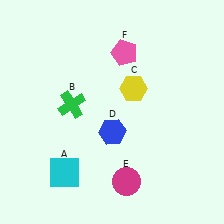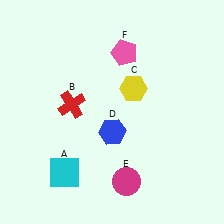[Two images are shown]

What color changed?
The cross (B) changed from green in Image 1 to red in Image 2.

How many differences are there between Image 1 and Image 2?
There is 1 difference between the two images.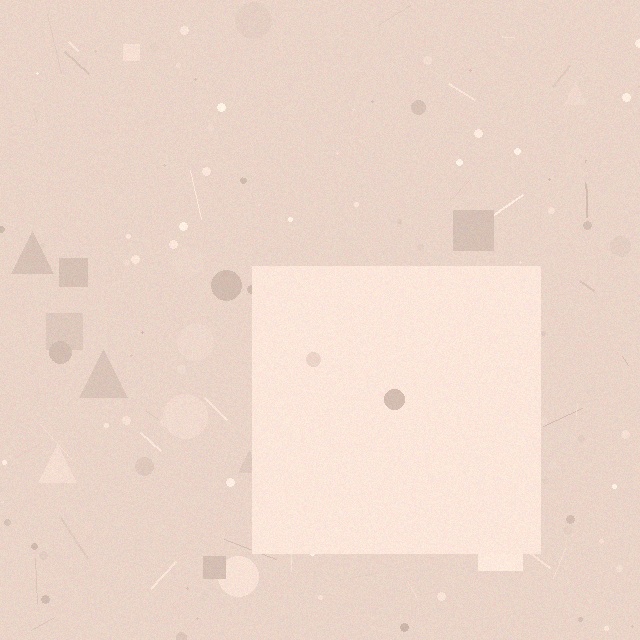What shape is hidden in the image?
A square is hidden in the image.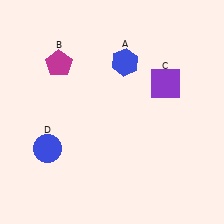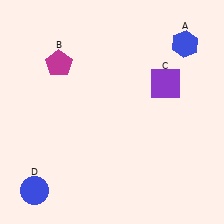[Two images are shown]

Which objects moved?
The objects that moved are: the blue hexagon (A), the blue circle (D).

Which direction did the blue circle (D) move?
The blue circle (D) moved down.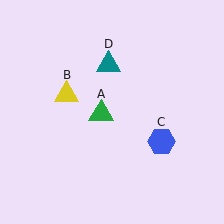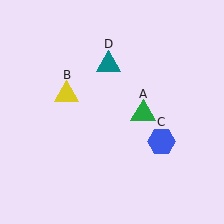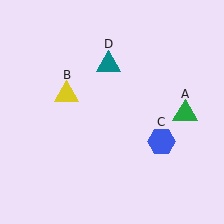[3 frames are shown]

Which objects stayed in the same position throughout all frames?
Yellow triangle (object B) and blue hexagon (object C) and teal triangle (object D) remained stationary.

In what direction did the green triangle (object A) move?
The green triangle (object A) moved right.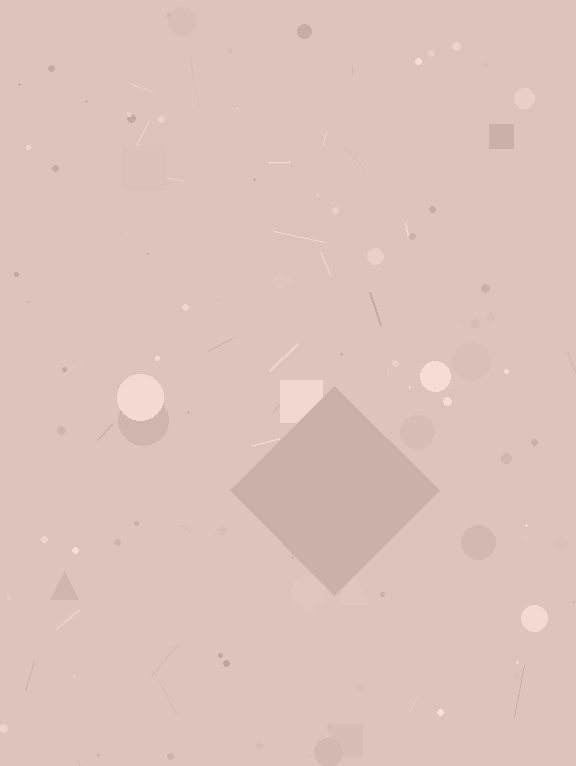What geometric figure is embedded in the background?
A diamond is embedded in the background.